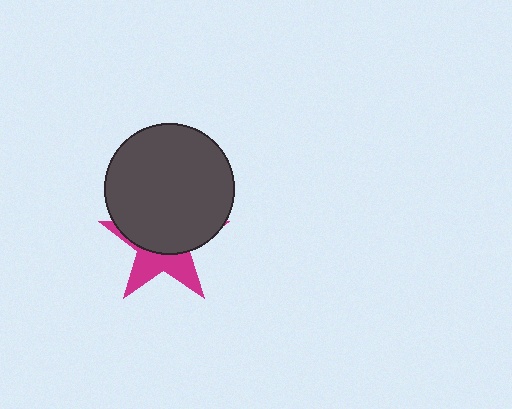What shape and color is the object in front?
The object in front is a dark gray circle.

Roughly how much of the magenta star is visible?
A small part of it is visible (roughly 39%).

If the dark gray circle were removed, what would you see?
You would see the complete magenta star.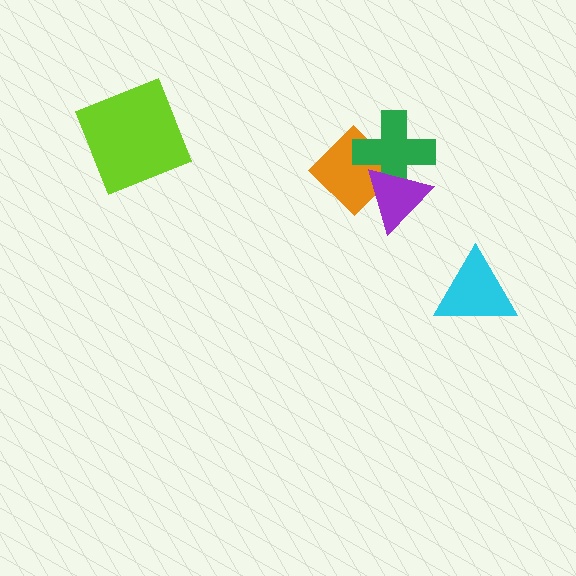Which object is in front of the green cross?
The purple triangle is in front of the green cross.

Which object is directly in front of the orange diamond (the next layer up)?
The green cross is directly in front of the orange diamond.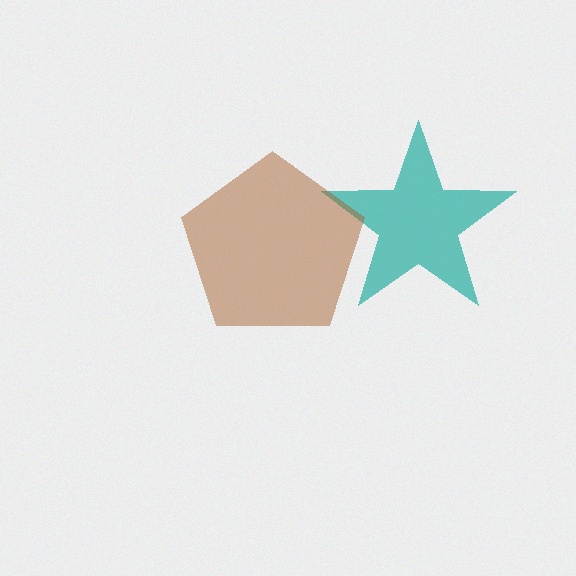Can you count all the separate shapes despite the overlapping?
Yes, there are 2 separate shapes.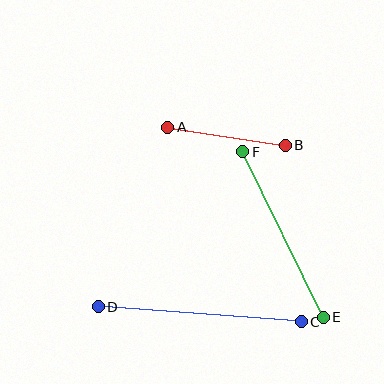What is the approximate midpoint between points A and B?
The midpoint is at approximately (227, 136) pixels.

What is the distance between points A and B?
The distance is approximately 119 pixels.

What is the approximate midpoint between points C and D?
The midpoint is at approximately (200, 314) pixels.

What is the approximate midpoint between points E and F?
The midpoint is at approximately (283, 235) pixels.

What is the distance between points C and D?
The distance is approximately 203 pixels.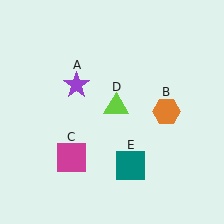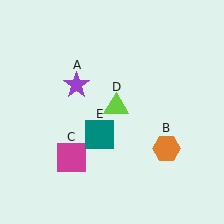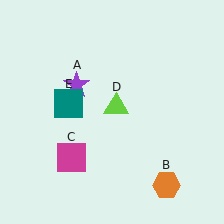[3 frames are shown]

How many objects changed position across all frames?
2 objects changed position: orange hexagon (object B), teal square (object E).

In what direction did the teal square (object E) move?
The teal square (object E) moved up and to the left.